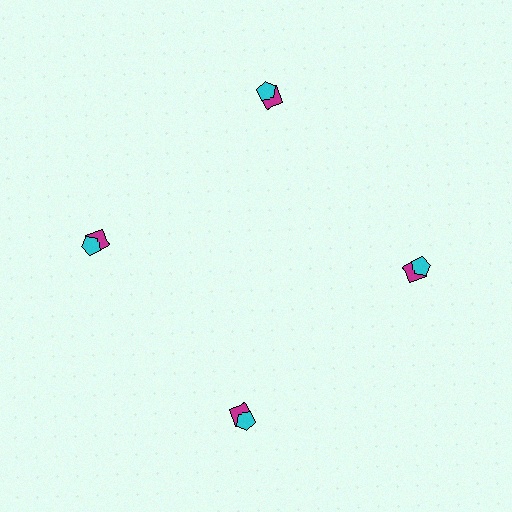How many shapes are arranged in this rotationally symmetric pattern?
There are 8 shapes, arranged in 4 groups of 2.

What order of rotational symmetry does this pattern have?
This pattern has 4-fold rotational symmetry.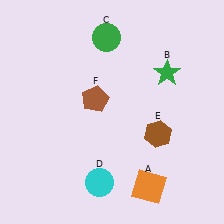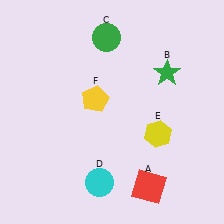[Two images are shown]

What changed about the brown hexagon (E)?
In Image 1, E is brown. In Image 2, it changed to yellow.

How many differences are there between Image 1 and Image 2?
There are 3 differences between the two images.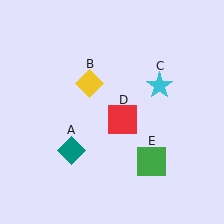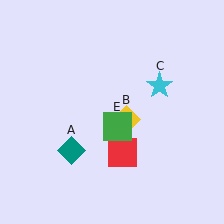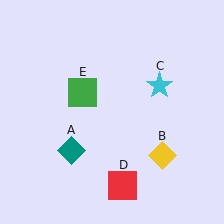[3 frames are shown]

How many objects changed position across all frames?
3 objects changed position: yellow diamond (object B), red square (object D), green square (object E).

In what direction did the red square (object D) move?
The red square (object D) moved down.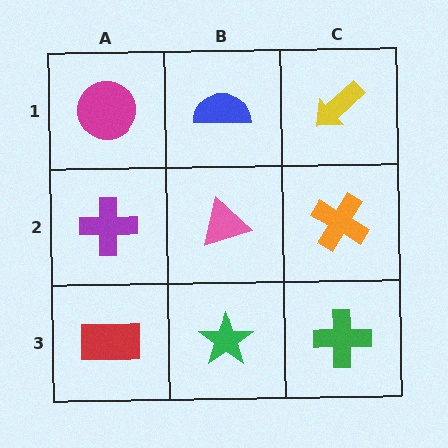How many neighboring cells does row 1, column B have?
3.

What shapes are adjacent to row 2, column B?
A blue semicircle (row 1, column B), a green star (row 3, column B), a purple cross (row 2, column A), an orange cross (row 2, column C).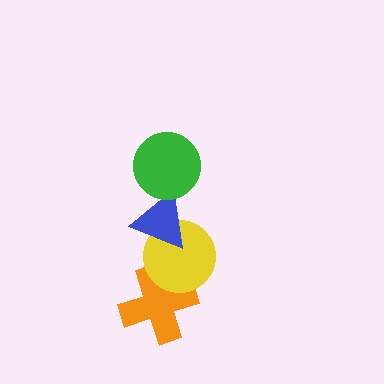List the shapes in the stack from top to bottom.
From top to bottom: the green circle, the blue triangle, the yellow circle, the orange cross.